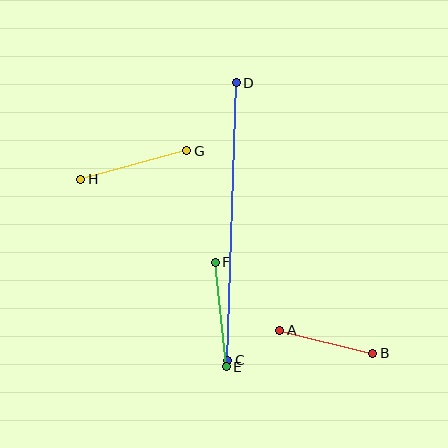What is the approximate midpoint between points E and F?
The midpoint is at approximately (221, 314) pixels.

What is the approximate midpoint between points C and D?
The midpoint is at approximately (232, 221) pixels.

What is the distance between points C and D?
The distance is approximately 277 pixels.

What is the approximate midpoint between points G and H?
The midpoint is at approximately (134, 165) pixels.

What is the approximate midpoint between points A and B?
The midpoint is at approximately (326, 342) pixels.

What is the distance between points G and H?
The distance is approximately 110 pixels.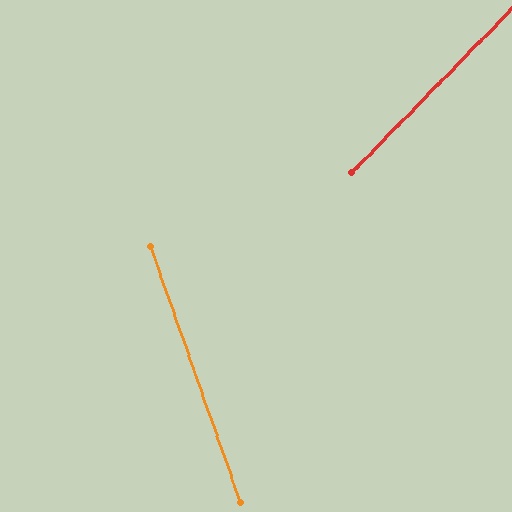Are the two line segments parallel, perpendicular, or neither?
Neither parallel nor perpendicular — they differ by about 64°.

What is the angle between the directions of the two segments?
Approximately 64 degrees.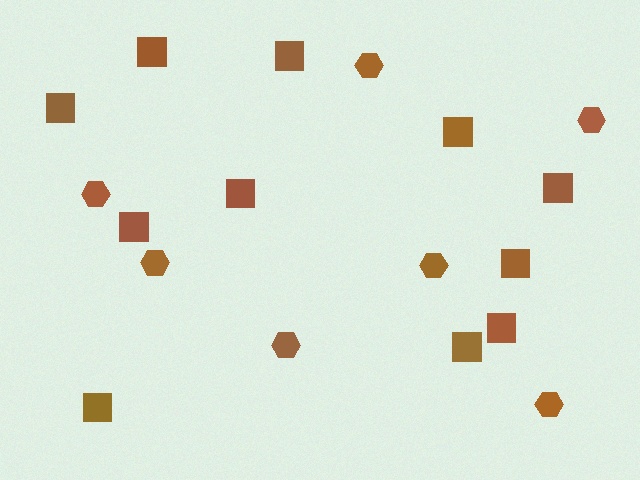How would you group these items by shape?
There are 2 groups: one group of hexagons (7) and one group of squares (11).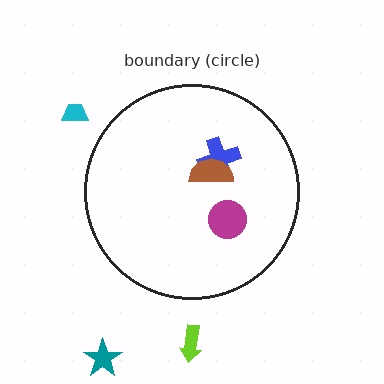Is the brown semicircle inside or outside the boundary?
Inside.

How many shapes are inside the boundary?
3 inside, 3 outside.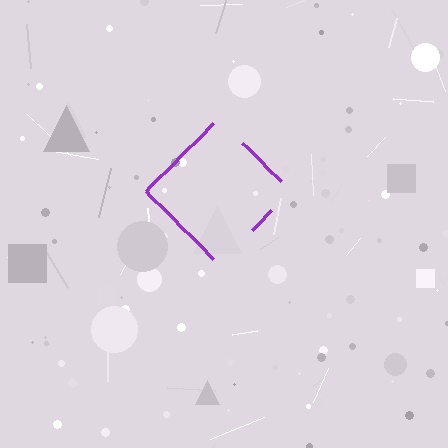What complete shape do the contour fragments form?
The contour fragments form a diamond.